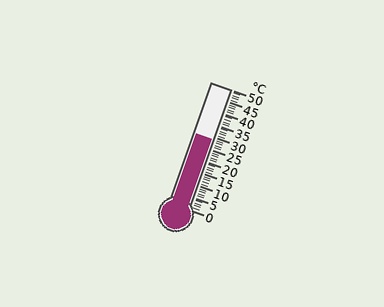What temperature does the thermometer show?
The thermometer shows approximately 29°C.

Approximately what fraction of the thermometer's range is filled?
The thermometer is filled to approximately 60% of its range.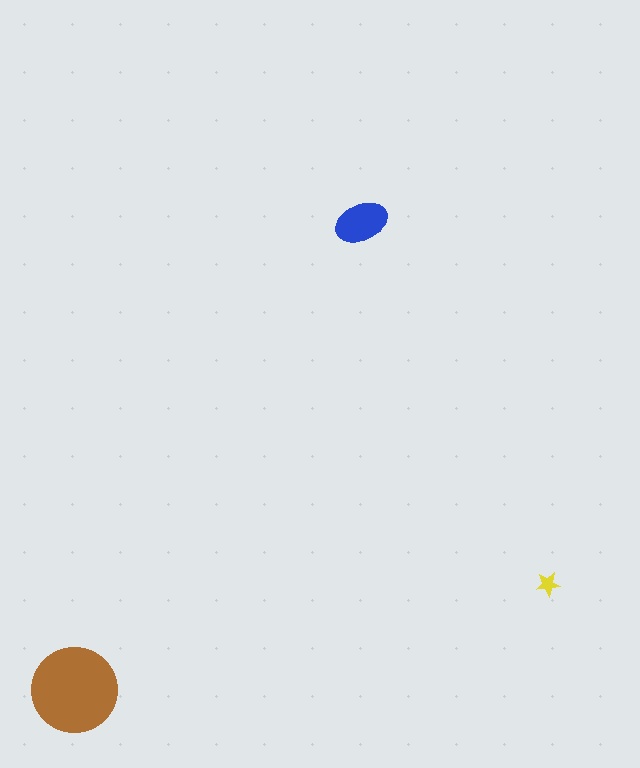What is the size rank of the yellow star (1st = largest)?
3rd.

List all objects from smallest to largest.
The yellow star, the blue ellipse, the brown circle.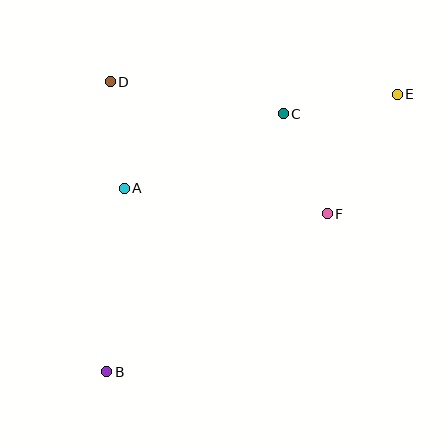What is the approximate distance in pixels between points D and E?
The distance between D and E is approximately 287 pixels.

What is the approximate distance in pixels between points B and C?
The distance between B and C is approximately 313 pixels.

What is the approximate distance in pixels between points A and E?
The distance between A and E is approximately 289 pixels.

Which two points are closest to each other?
Points A and D are closest to each other.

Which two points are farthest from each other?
Points B and E are farthest from each other.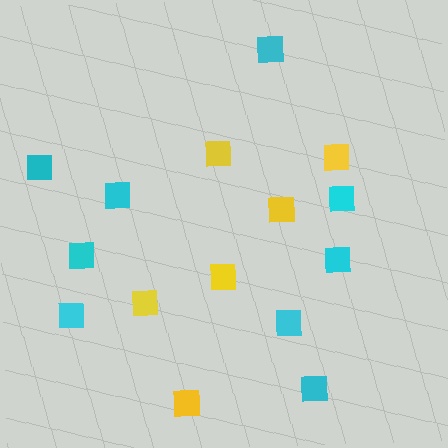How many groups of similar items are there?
There are 2 groups: one group of cyan squares (9) and one group of yellow squares (6).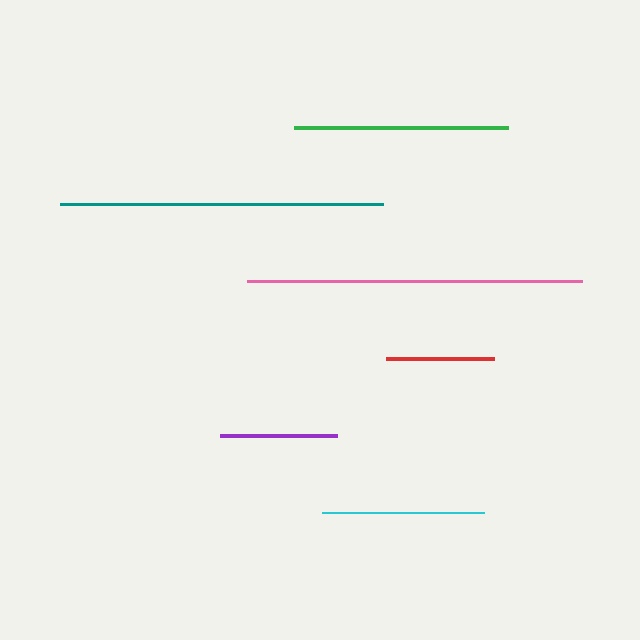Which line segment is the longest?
The pink line is the longest at approximately 335 pixels.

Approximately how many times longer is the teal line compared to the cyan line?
The teal line is approximately 2.0 times the length of the cyan line.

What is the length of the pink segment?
The pink segment is approximately 335 pixels long.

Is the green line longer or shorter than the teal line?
The teal line is longer than the green line.